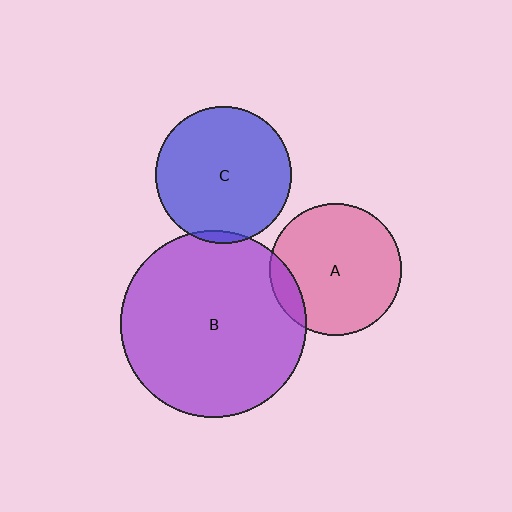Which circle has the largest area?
Circle B (purple).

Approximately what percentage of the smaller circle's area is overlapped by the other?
Approximately 5%.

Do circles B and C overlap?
Yes.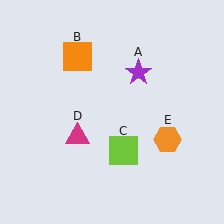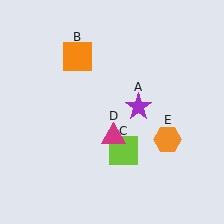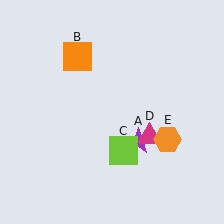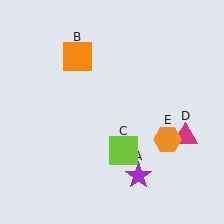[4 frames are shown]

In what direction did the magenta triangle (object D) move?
The magenta triangle (object D) moved right.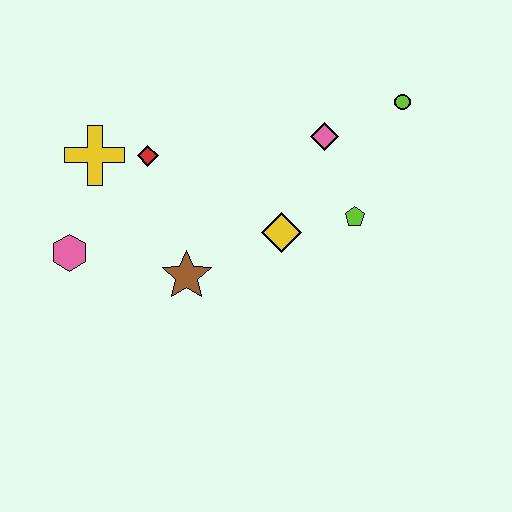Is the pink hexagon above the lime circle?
No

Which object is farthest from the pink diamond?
The pink hexagon is farthest from the pink diamond.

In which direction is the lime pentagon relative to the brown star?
The lime pentagon is to the right of the brown star.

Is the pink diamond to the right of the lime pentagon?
No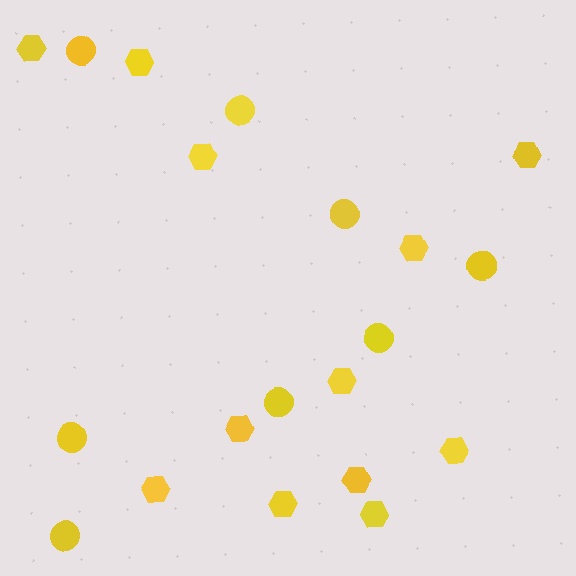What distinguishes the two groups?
There are 2 groups: one group of circles (8) and one group of hexagons (12).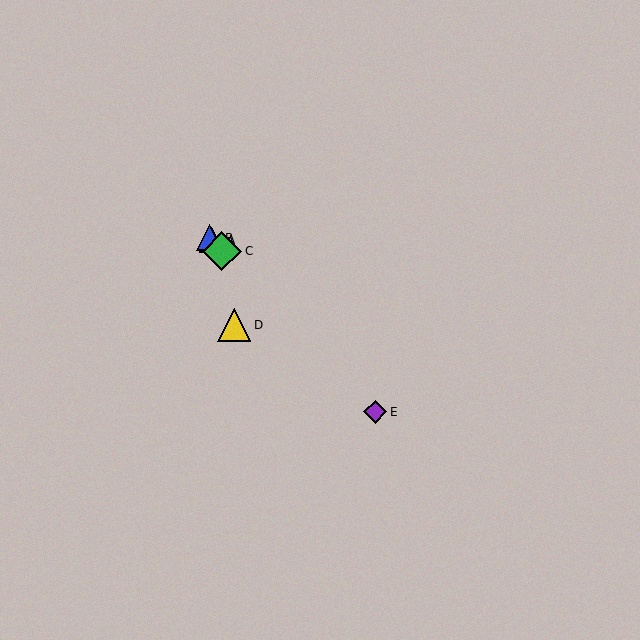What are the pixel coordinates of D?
Object D is at (234, 325).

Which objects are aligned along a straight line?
Objects A, B, C, E are aligned along a straight line.